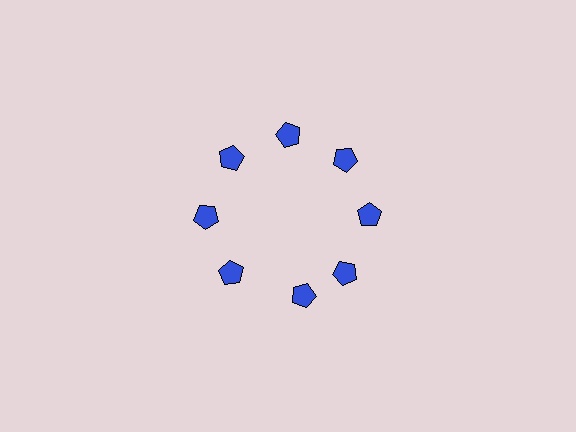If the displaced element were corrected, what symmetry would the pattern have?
It would have 8-fold rotational symmetry — the pattern would map onto itself every 45 degrees.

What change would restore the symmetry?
The symmetry would be restored by rotating it back into even spacing with its neighbors so that all 8 pentagons sit at equal angles and equal distance from the center.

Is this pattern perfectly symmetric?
No. The 8 blue pentagons are arranged in a ring, but one element near the 6 o'clock position is rotated out of alignment along the ring, breaking the 8-fold rotational symmetry.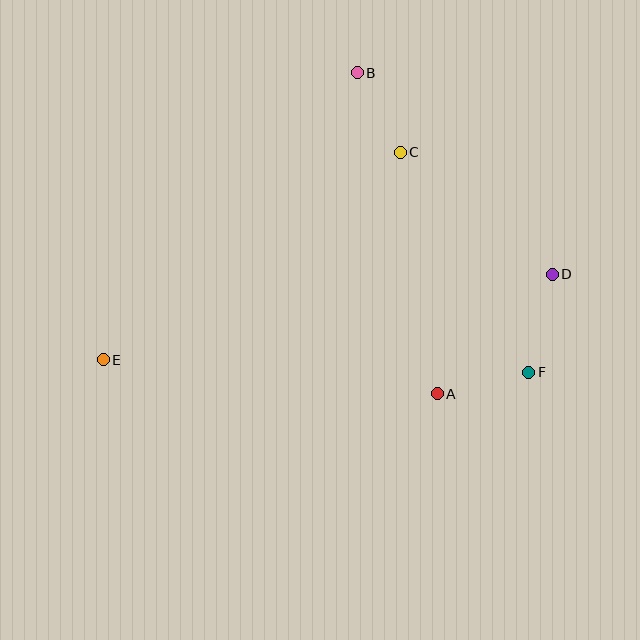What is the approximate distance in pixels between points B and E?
The distance between B and E is approximately 383 pixels.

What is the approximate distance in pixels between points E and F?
The distance between E and F is approximately 426 pixels.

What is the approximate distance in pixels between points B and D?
The distance between B and D is approximately 280 pixels.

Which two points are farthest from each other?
Points D and E are farthest from each other.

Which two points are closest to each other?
Points B and C are closest to each other.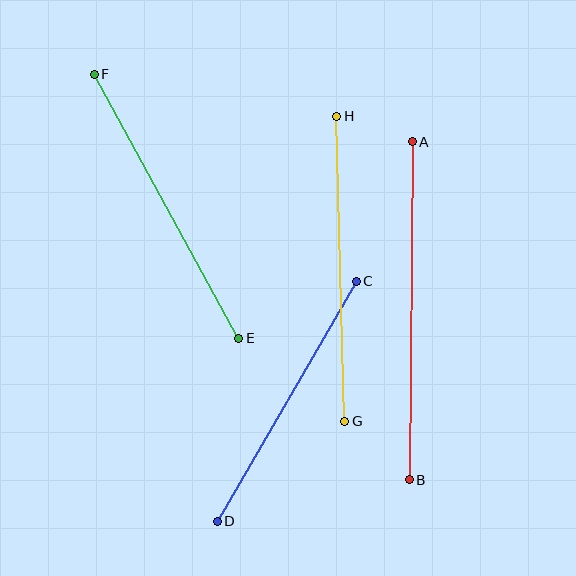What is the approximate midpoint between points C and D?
The midpoint is at approximately (287, 401) pixels.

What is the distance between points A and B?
The distance is approximately 338 pixels.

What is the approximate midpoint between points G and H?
The midpoint is at approximately (341, 269) pixels.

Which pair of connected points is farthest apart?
Points A and B are farthest apart.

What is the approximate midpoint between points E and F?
The midpoint is at approximately (167, 206) pixels.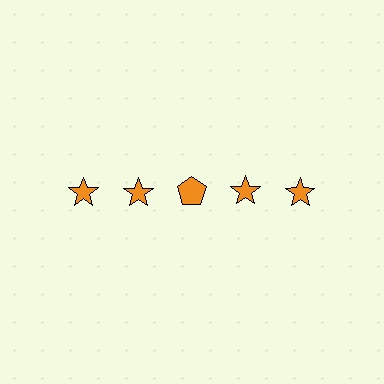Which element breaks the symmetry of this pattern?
The orange pentagon in the top row, center column breaks the symmetry. All other shapes are orange stars.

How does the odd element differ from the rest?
It has a different shape: pentagon instead of star.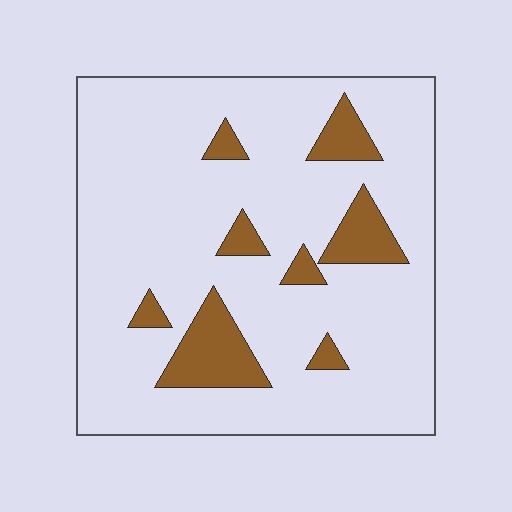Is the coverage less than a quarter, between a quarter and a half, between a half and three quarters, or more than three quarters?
Less than a quarter.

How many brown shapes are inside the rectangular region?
8.